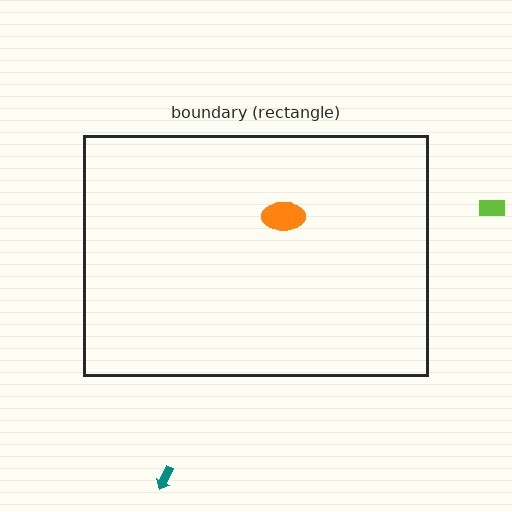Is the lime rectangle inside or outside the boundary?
Outside.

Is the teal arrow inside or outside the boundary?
Outside.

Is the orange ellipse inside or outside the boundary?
Inside.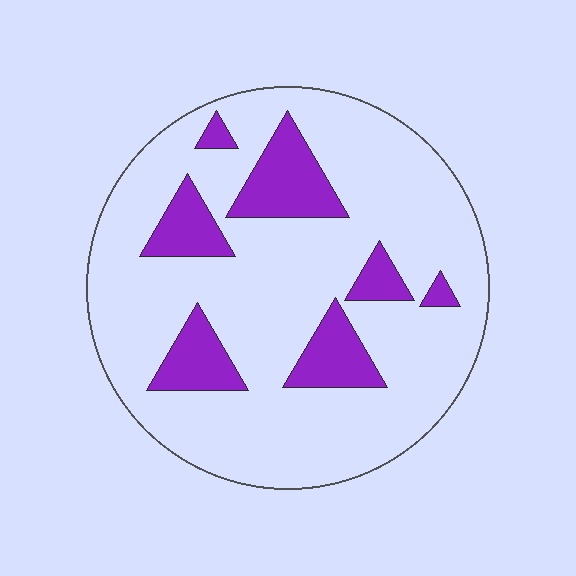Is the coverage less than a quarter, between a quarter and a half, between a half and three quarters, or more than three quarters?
Less than a quarter.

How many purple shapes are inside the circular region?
7.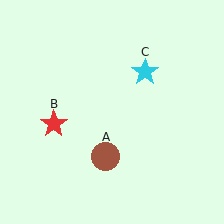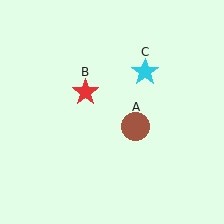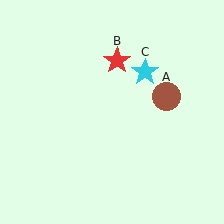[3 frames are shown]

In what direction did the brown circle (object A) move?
The brown circle (object A) moved up and to the right.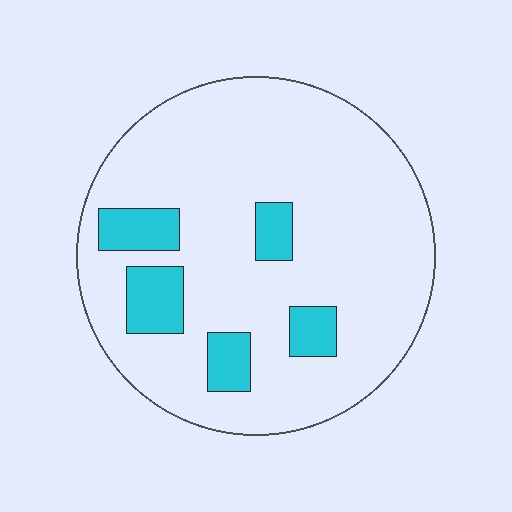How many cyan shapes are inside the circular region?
5.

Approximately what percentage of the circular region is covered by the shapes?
Approximately 15%.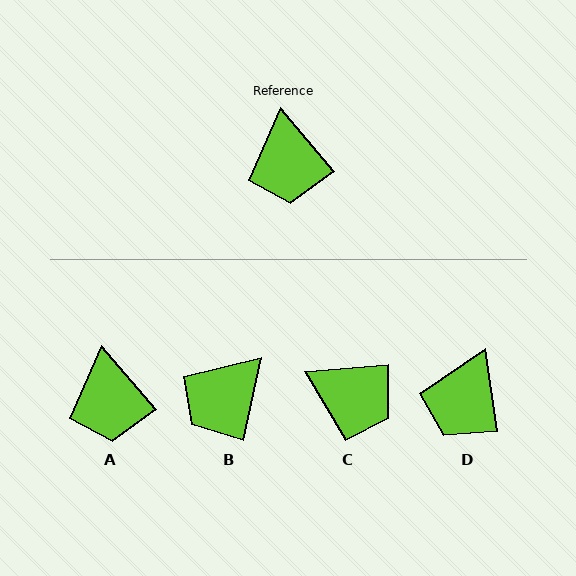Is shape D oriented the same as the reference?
No, it is off by about 32 degrees.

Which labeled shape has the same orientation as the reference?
A.